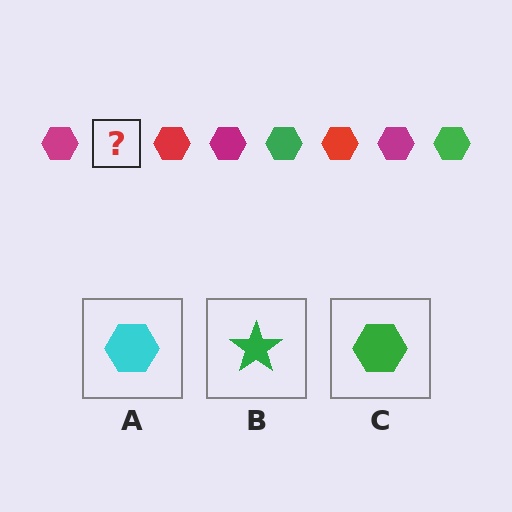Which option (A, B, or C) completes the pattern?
C.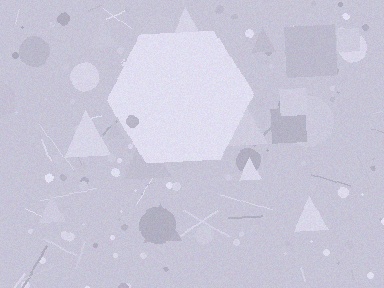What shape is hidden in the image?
A hexagon is hidden in the image.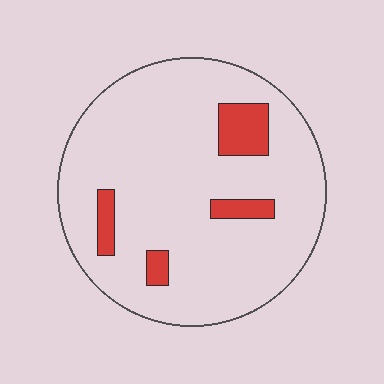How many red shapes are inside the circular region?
4.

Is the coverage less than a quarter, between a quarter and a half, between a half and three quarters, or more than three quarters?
Less than a quarter.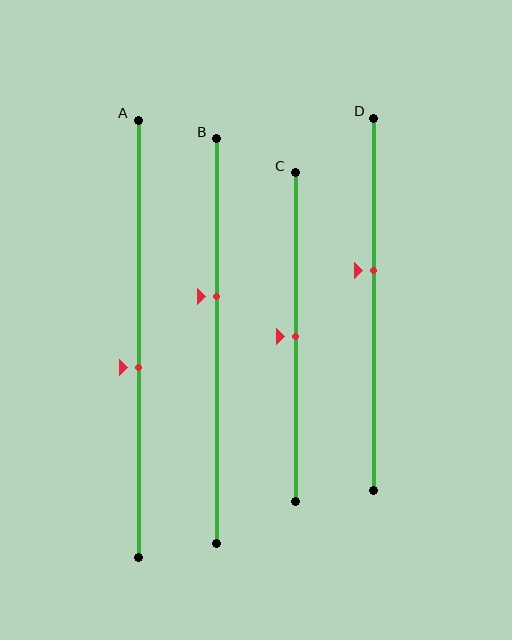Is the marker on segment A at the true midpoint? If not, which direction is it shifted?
No, the marker on segment A is shifted downward by about 7% of the segment length.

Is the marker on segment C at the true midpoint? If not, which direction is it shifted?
Yes, the marker on segment C is at the true midpoint.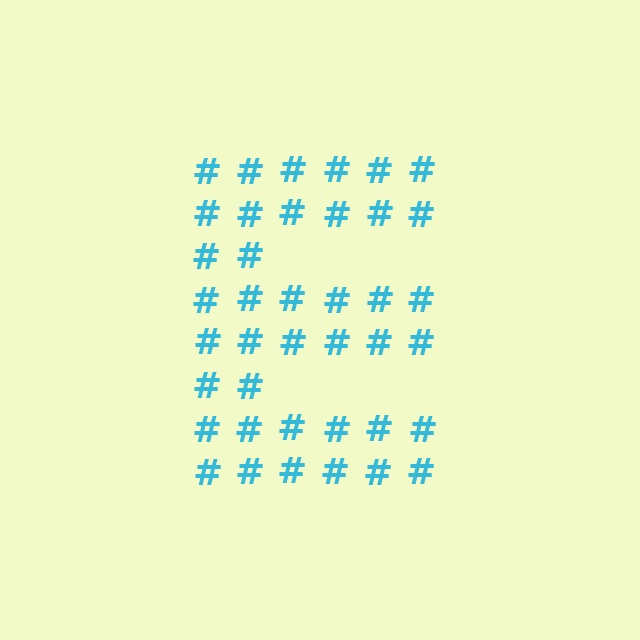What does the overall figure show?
The overall figure shows the letter E.